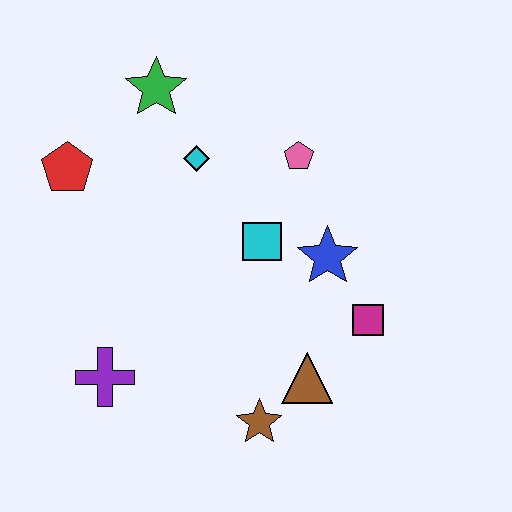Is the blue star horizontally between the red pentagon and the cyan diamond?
No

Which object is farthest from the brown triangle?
The green star is farthest from the brown triangle.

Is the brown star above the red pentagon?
No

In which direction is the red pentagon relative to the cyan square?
The red pentagon is to the left of the cyan square.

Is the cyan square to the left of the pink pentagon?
Yes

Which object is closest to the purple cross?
The brown star is closest to the purple cross.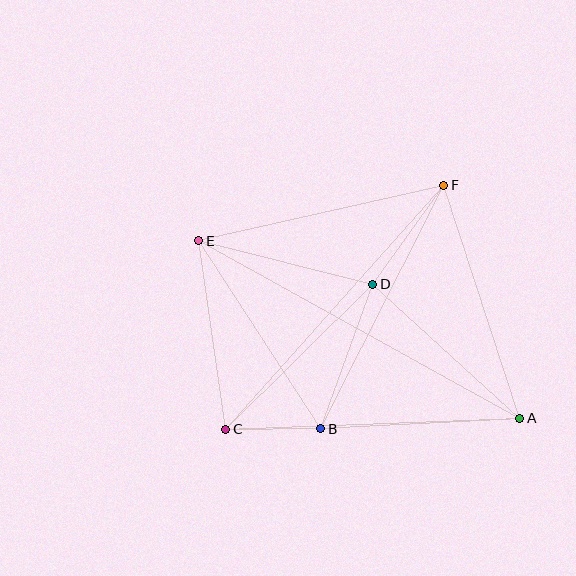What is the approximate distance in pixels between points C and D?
The distance between C and D is approximately 207 pixels.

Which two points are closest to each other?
Points B and C are closest to each other.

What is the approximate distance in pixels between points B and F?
The distance between B and F is approximately 273 pixels.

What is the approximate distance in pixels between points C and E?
The distance between C and E is approximately 191 pixels.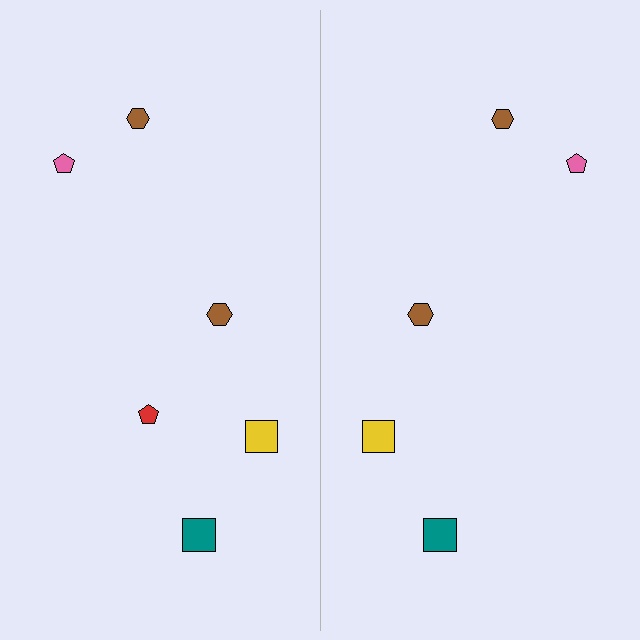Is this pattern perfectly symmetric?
No, the pattern is not perfectly symmetric. A red pentagon is missing from the right side.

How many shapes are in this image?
There are 11 shapes in this image.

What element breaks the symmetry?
A red pentagon is missing from the right side.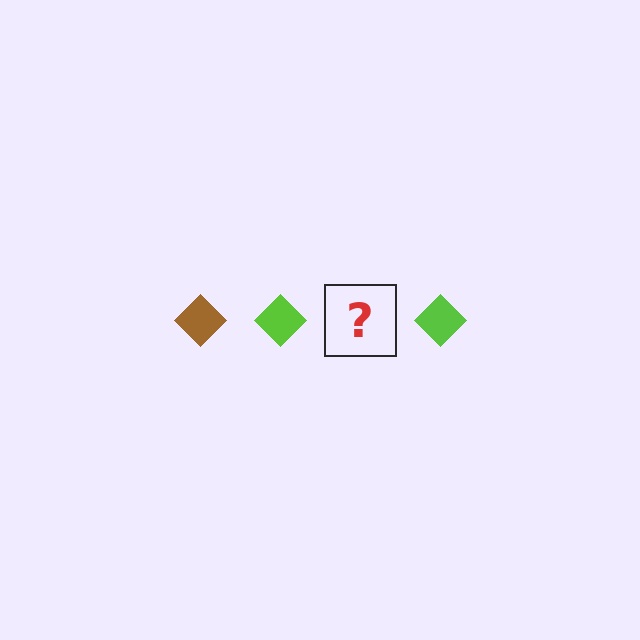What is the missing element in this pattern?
The missing element is a brown diamond.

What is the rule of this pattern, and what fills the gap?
The rule is that the pattern cycles through brown, lime diamonds. The gap should be filled with a brown diamond.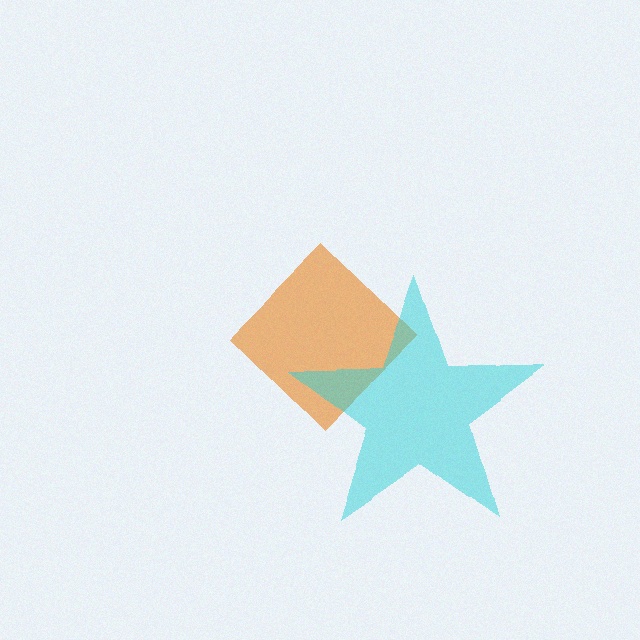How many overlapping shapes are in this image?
There are 2 overlapping shapes in the image.